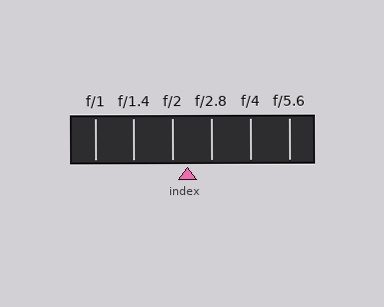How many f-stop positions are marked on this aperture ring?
There are 6 f-stop positions marked.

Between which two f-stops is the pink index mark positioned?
The index mark is between f/2 and f/2.8.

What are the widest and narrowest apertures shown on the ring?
The widest aperture shown is f/1 and the narrowest is f/5.6.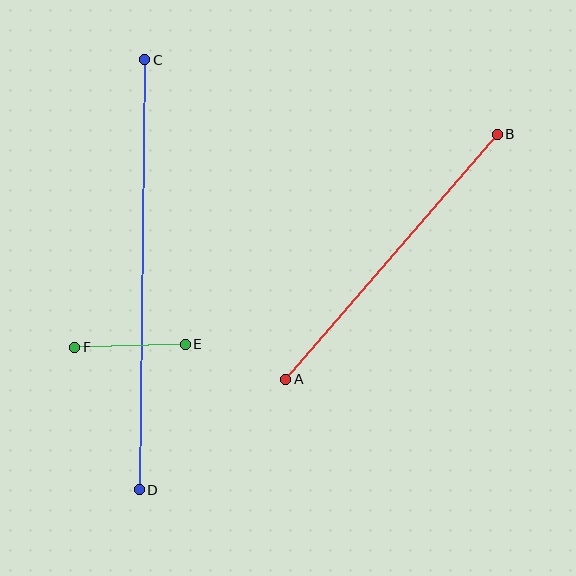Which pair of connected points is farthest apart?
Points C and D are farthest apart.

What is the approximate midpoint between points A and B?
The midpoint is at approximately (391, 257) pixels.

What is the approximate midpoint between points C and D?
The midpoint is at approximately (142, 275) pixels.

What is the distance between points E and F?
The distance is approximately 111 pixels.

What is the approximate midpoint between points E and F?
The midpoint is at approximately (130, 346) pixels.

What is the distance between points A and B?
The distance is approximately 324 pixels.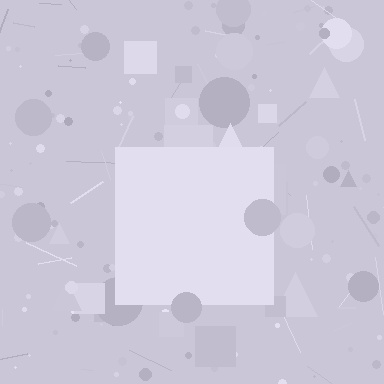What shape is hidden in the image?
A square is hidden in the image.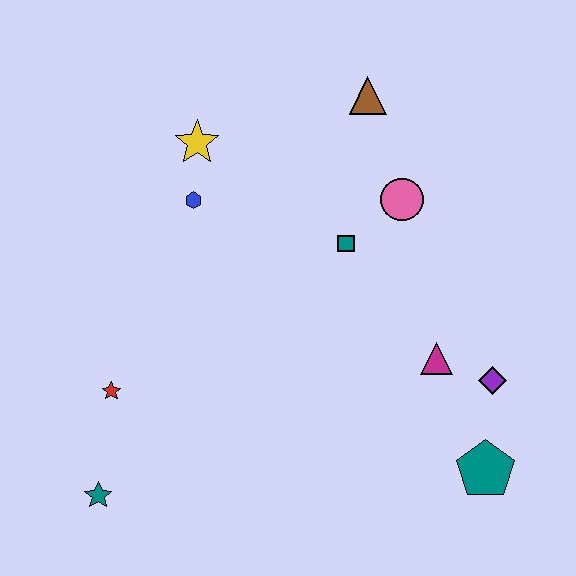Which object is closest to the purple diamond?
The magenta triangle is closest to the purple diamond.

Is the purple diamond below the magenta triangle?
Yes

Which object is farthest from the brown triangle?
The teal star is farthest from the brown triangle.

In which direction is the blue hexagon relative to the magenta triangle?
The blue hexagon is to the left of the magenta triangle.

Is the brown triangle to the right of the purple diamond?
No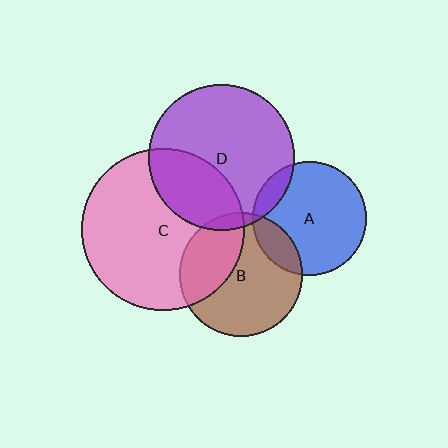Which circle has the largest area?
Circle C (pink).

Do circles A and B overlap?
Yes.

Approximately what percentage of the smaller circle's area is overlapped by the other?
Approximately 15%.